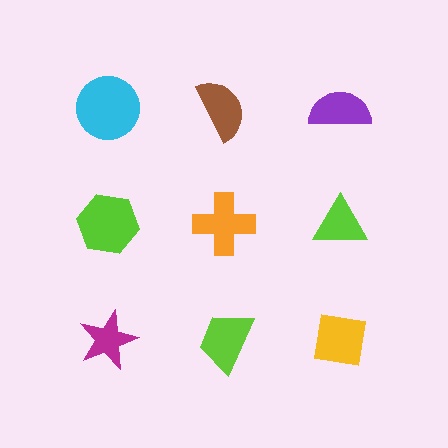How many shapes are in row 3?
3 shapes.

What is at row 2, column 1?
A lime hexagon.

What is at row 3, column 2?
A lime trapezoid.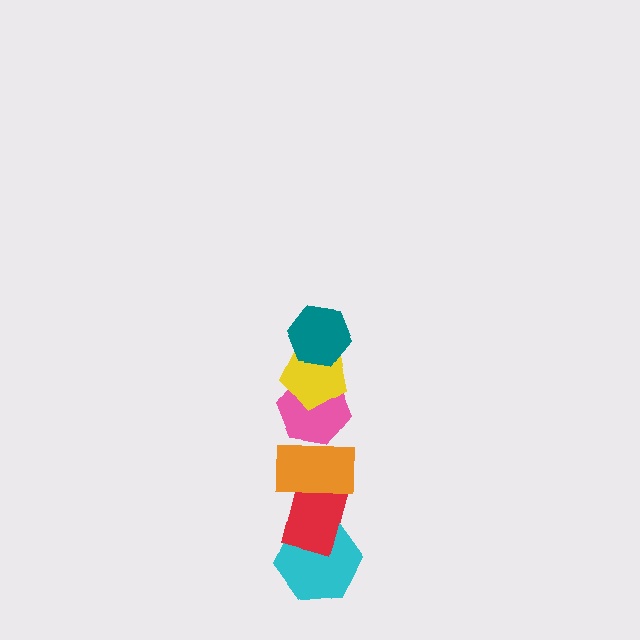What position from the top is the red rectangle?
The red rectangle is 5th from the top.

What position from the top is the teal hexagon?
The teal hexagon is 1st from the top.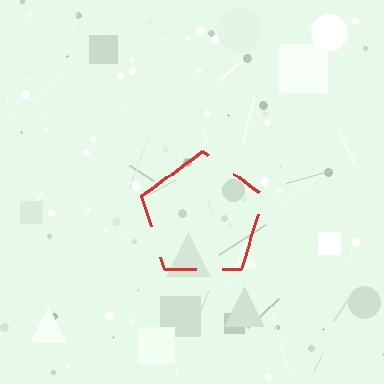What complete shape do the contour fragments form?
The contour fragments form a pentagon.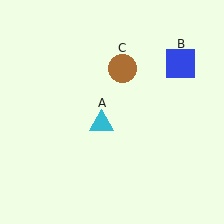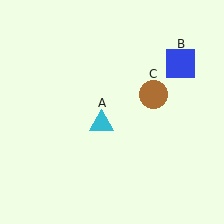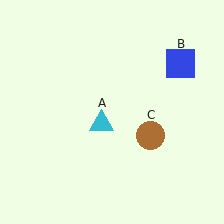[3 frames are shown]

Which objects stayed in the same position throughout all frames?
Cyan triangle (object A) and blue square (object B) remained stationary.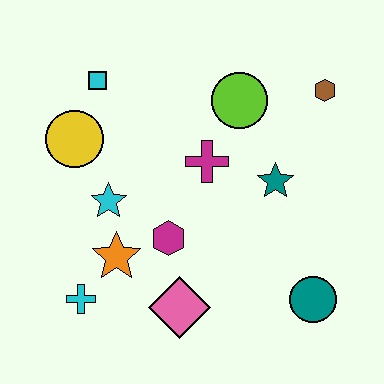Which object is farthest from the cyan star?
The brown hexagon is farthest from the cyan star.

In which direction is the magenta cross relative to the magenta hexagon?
The magenta cross is above the magenta hexagon.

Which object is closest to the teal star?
The magenta cross is closest to the teal star.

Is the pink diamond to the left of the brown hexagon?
Yes